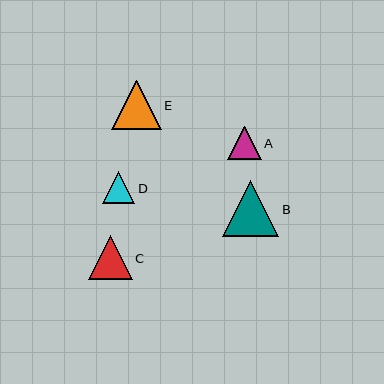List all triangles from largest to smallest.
From largest to smallest: B, E, C, A, D.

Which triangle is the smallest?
Triangle D is the smallest with a size of approximately 32 pixels.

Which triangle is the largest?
Triangle B is the largest with a size of approximately 56 pixels.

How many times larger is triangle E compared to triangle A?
Triangle E is approximately 1.5 times the size of triangle A.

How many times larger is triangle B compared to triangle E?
Triangle B is approximately 1.1 times the size of triangle E.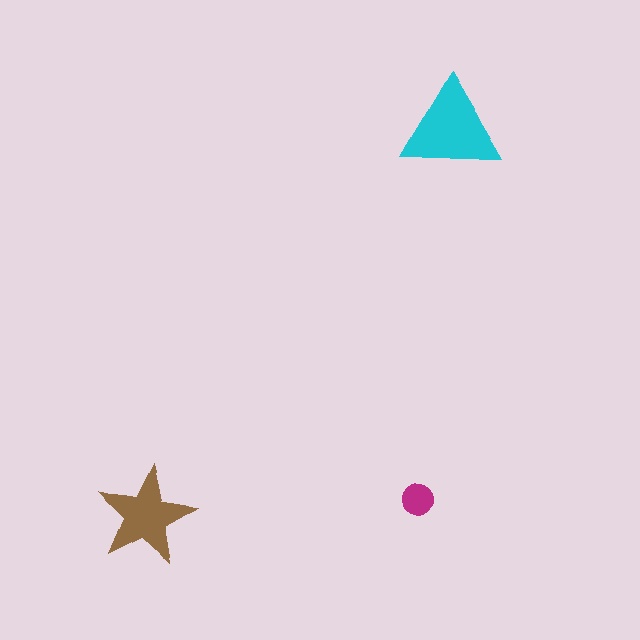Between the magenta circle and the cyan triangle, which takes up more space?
The cyan triangle.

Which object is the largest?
The cyan triangle.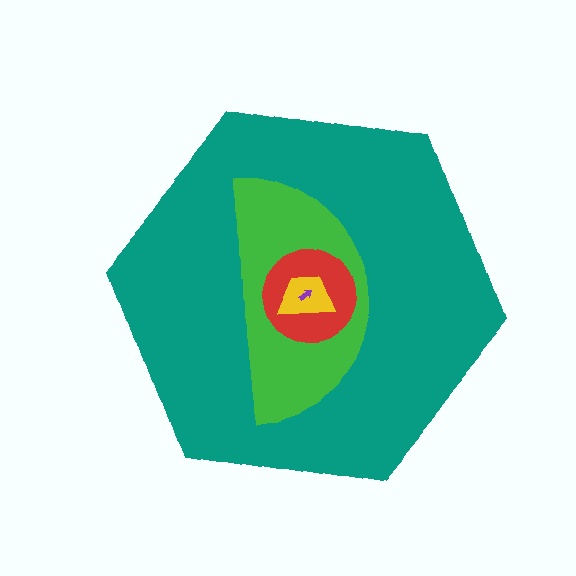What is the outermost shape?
The teal hexagon.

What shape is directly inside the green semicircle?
The red circle.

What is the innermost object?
The purple arrow.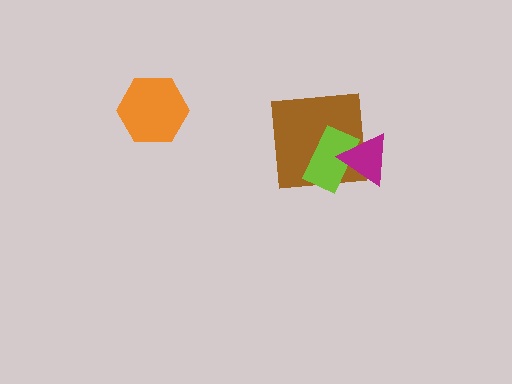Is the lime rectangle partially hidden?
Yes, it is partially covered by another shape.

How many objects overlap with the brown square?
2 objects overlap with the brown square.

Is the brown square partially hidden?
Yes, it is partially covered by another shape.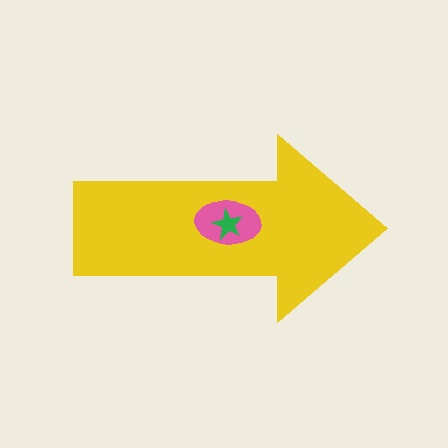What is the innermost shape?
The green star.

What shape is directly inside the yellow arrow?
The pink ellipse.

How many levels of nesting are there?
3.